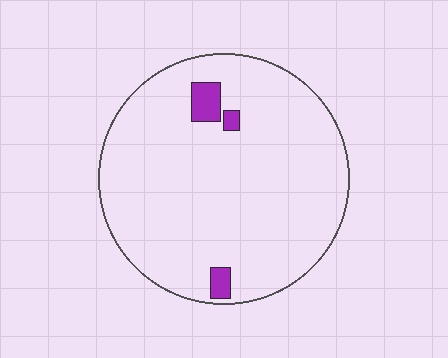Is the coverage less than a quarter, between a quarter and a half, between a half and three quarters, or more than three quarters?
Less than a quarter.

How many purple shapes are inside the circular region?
3.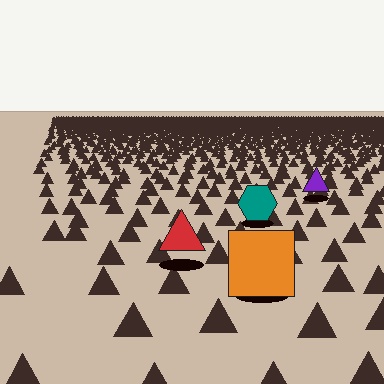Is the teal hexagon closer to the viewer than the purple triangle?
Yes. The teal hexagon is closer — you can tell from the texture gradient: the ground texture is coarser near it.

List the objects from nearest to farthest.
From nearest to farthest: the orange square, the red triangle, the teal hexagon, the purple triangle.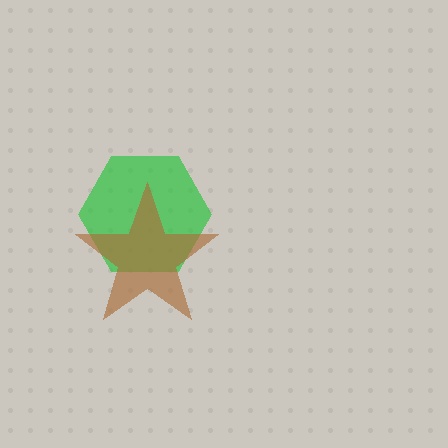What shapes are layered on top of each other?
The layered shapes are: a green hexagon, a brown star.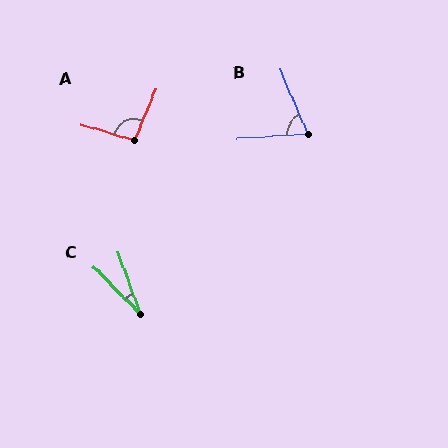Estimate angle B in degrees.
Approximately 71 degrees.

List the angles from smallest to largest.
C (25°), B (71°), A (97°).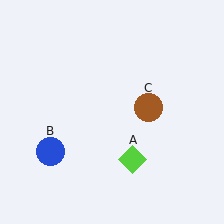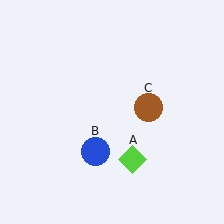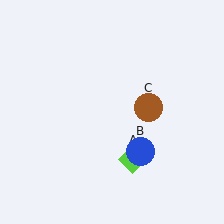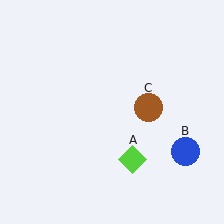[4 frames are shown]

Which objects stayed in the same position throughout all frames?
Lime diamond (object A) and brown circle (object C) remained stationary.